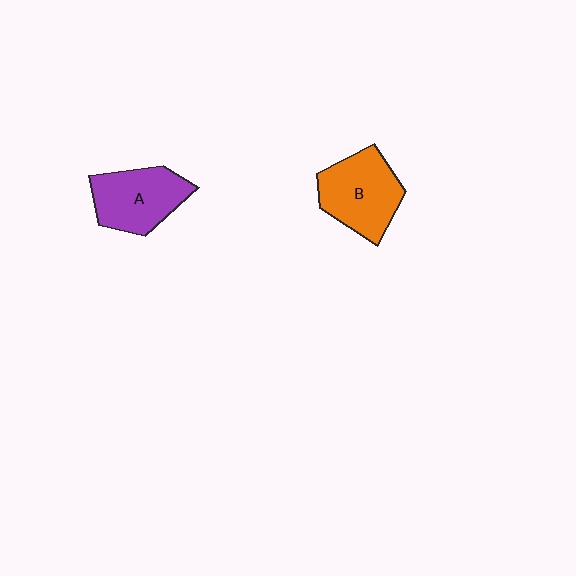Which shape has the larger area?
Shape B (orange).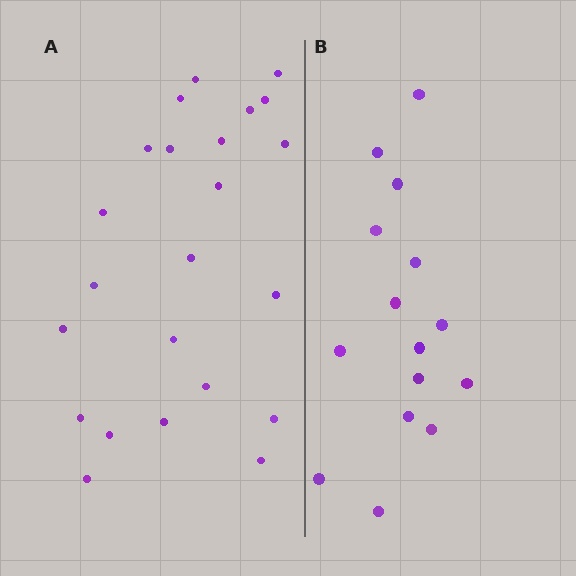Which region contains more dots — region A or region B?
Region A (the left region) has more dots.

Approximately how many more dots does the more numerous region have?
Region A has roughly 8 or so more dots than region B.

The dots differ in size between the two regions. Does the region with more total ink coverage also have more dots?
No. Region B has more total ink coverage because its dots are larger, but region A actually contains more individual dots. Total area can be misleading — the number of items is what matters here.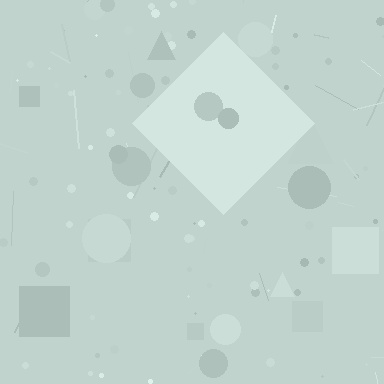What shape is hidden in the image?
A diamond is hidden in the image.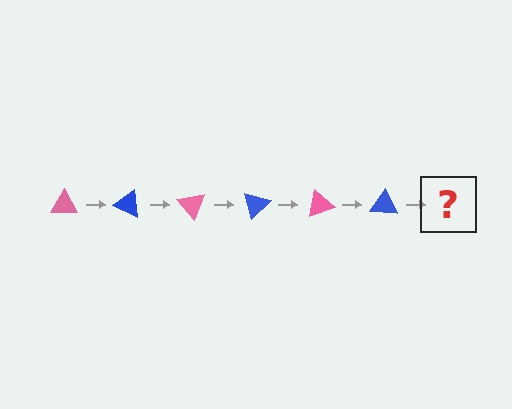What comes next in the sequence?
The next element should be a pink triangle, rotated 150 degrees from the start.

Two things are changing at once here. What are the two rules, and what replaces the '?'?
The two rules are that it rotates 25 degrees each step and the color cycles through pink and blue. The '?' should be a pink triangle, rotated 150 degrees from the start.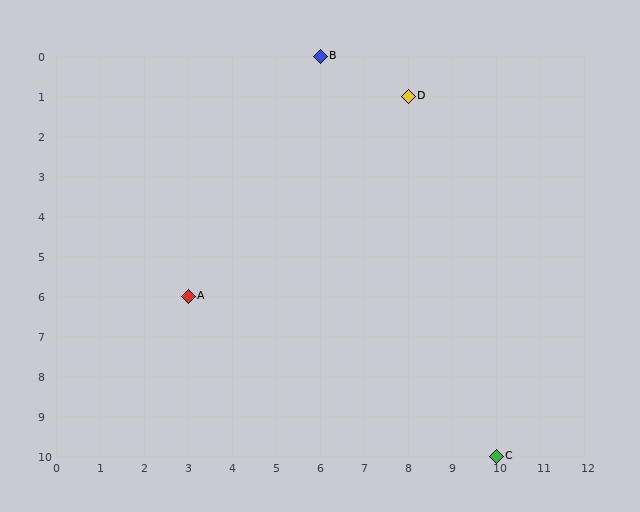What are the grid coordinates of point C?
Point C is at grid coordinates (10, 10).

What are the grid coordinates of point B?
Point B is at grid coordinates (6, 0).